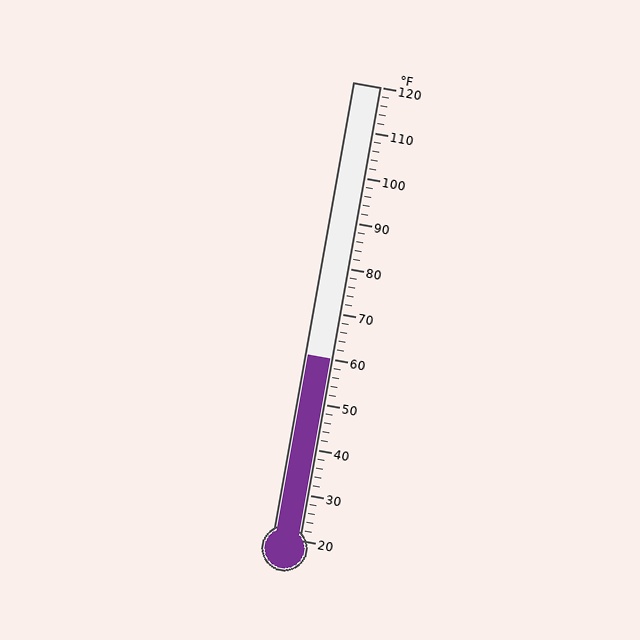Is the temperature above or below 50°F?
The temperature is above 50°F.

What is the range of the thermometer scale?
The thermometer scale ranges from 20°F to 120°F.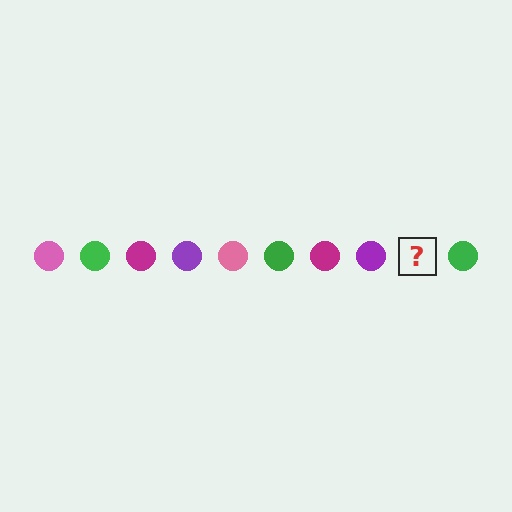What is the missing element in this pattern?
The missing element is a pink circle.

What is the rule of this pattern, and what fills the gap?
The rule is that the pattern cycles through pink, green, magenta, purple circles. The gap should be filled with a pink circle.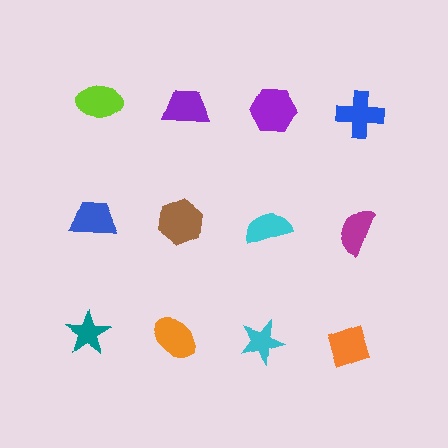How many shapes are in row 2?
4 shapes.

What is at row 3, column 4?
An orange diamond.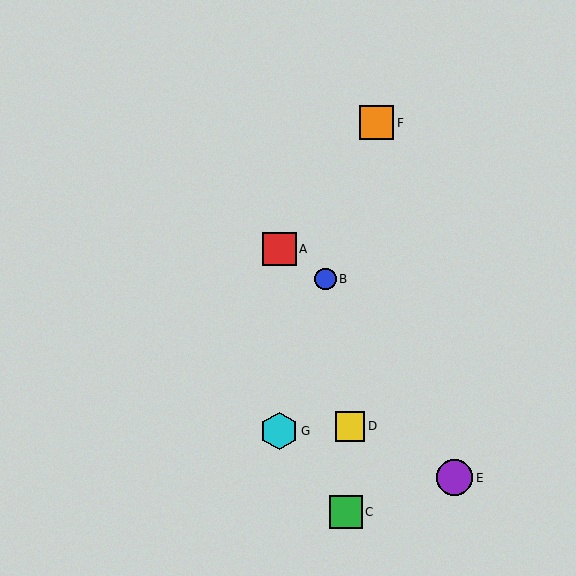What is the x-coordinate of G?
Object G is at x≈279.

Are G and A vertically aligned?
Yes, both are at x≈279.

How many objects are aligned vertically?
2 objects (A, G) are aligned vertically.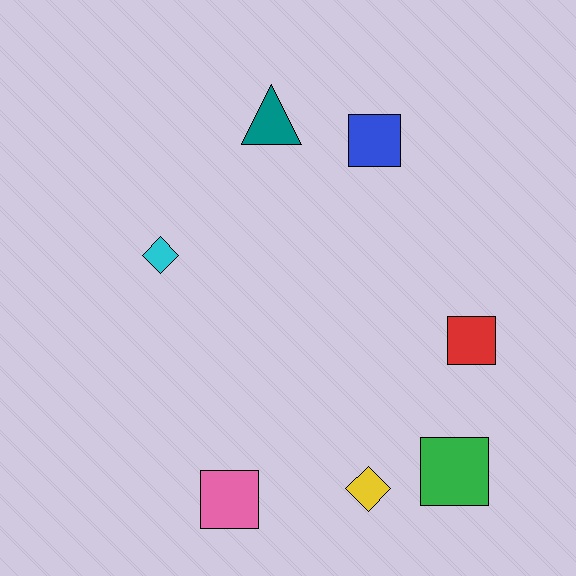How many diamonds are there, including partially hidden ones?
There are 2 diamonds.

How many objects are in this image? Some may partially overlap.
There are 7 objects.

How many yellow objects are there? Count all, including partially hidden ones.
There is 1 yellow object.